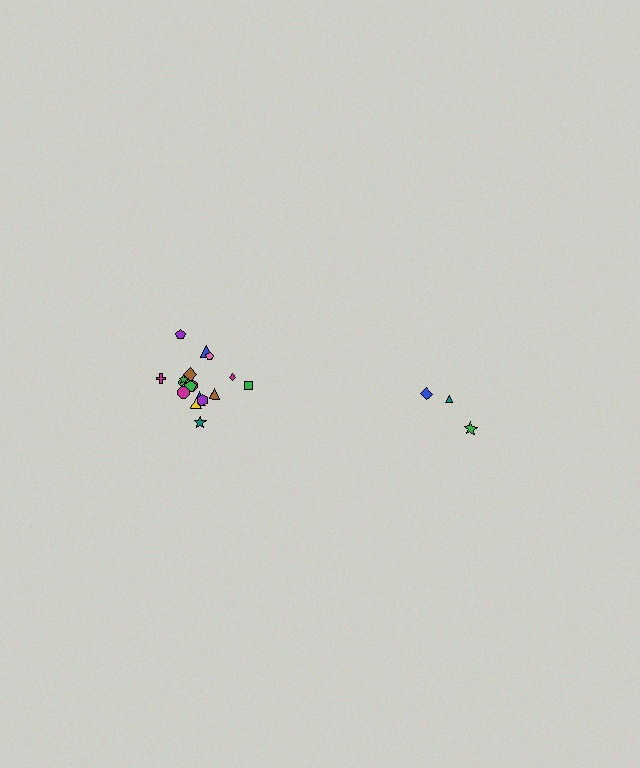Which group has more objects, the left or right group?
The left group.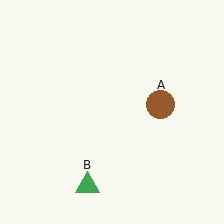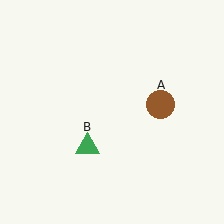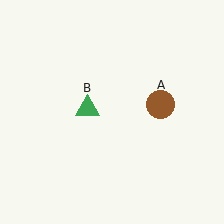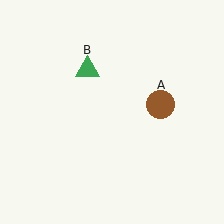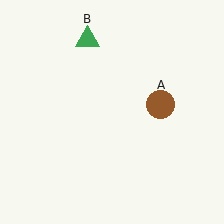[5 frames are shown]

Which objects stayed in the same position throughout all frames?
Brown circle (object A) remained stationary.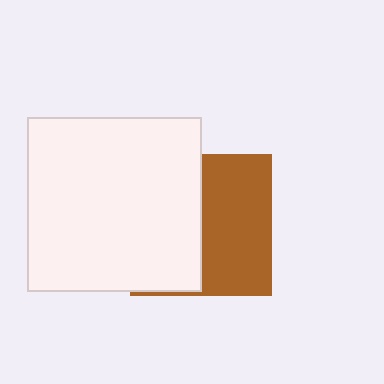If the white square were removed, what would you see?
You would see the complete brown square.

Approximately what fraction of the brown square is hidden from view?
Roughly 49% of the brown square is hidden behind the white square.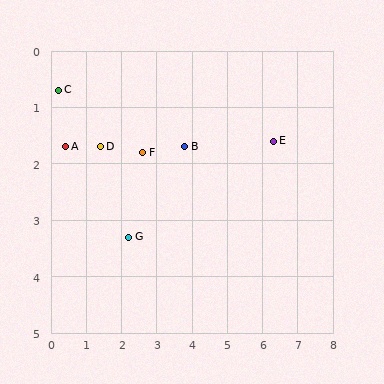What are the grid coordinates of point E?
Point E is at approximately (6.3, 1.6).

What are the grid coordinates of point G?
Point G is at approximately (2.2, 3.3).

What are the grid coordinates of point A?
Point A is at approximately (0.4, 1.7).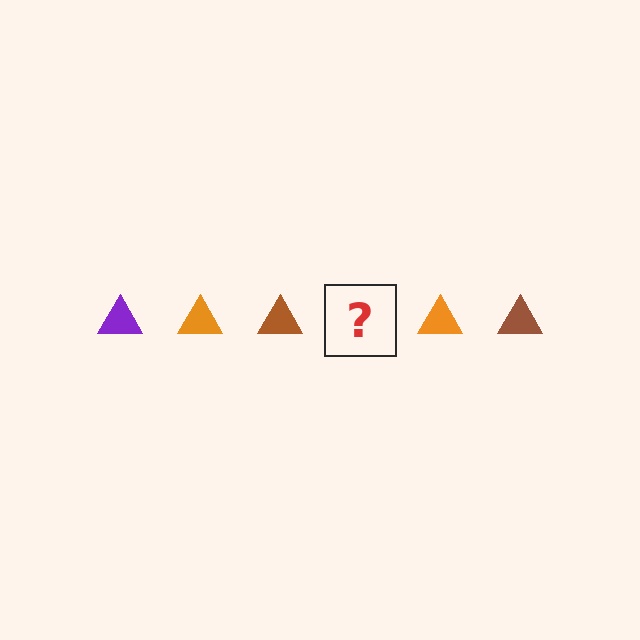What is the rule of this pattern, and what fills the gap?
The rule is that the pattern cycles through purple, orange, brown triangles. The gap should be filled with a purple triangle.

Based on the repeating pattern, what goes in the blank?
The blank should be a purple triangle.